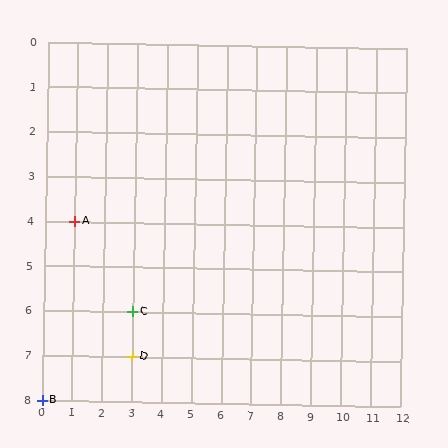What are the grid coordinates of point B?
Point B is at grid coordinates (0, 8).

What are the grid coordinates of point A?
Point A is at grid coordinates (1, 4).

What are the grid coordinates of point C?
Point C is at grid coordinates (3, 6).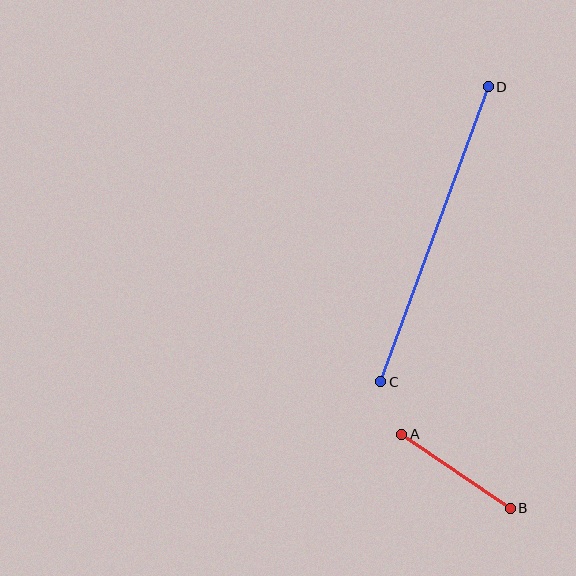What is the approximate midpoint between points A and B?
The midpoint is at approximately (456, 471) pixels.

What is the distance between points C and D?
The distance is approximately 314 pixels.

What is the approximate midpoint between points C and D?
The midpoint is at approximately (435, 234) pixels.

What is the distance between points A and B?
The distance is approximately 132 pixels.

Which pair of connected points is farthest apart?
Points C and D are farthest apart.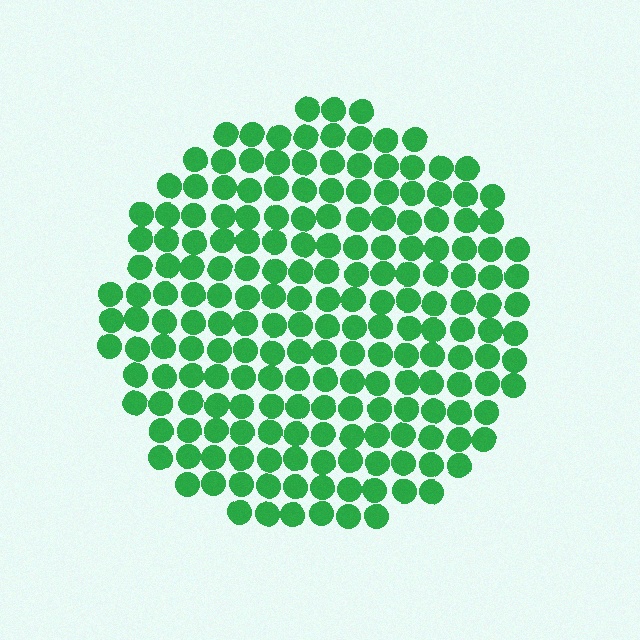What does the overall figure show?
The overall figure shows a circle.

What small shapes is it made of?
It is made of small circles.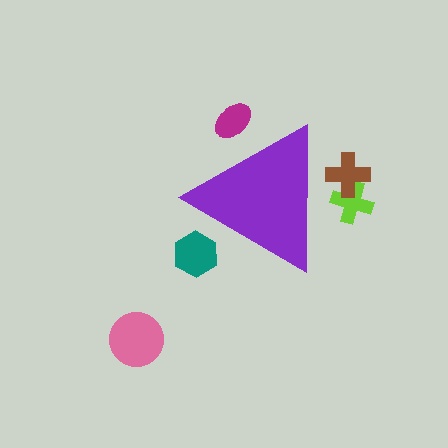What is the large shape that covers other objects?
A purple triangle.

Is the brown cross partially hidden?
Yes, the brown cross is partially hidden behind the purple triangle.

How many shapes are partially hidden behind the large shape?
4 shapes are partially hidden.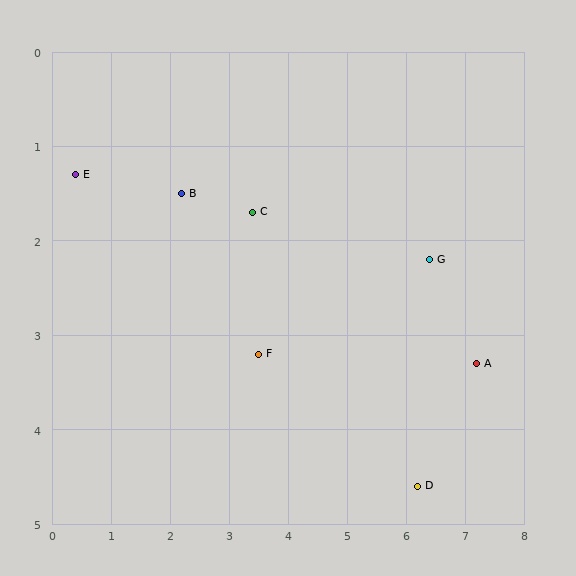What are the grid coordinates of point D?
Point D is at approximately (6.2, 4.6).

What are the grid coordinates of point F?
Point F is at approximately (3.5, 3.2).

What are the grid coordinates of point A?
Point A is at approximately (7.2, 3.3).